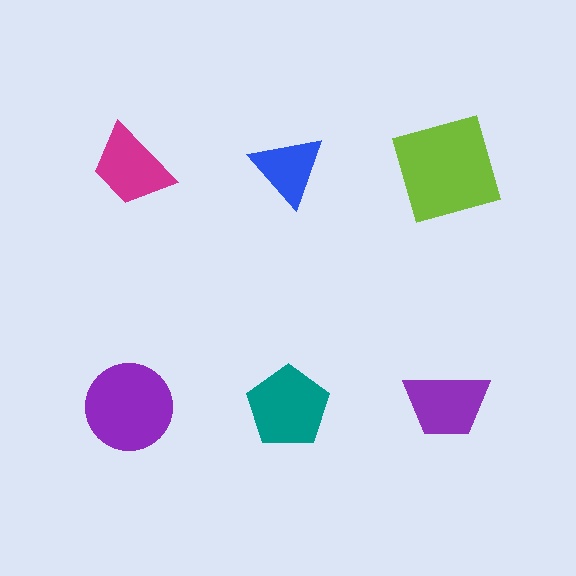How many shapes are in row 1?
3 shapes.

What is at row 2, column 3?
A purple trapezoid.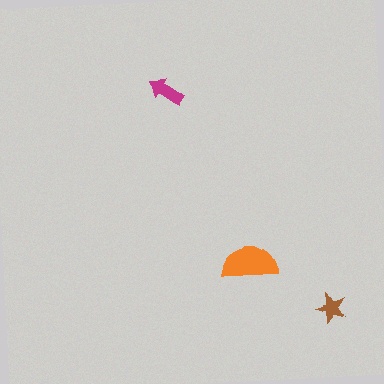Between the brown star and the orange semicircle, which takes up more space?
The orange semicircle.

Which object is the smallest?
The brown star.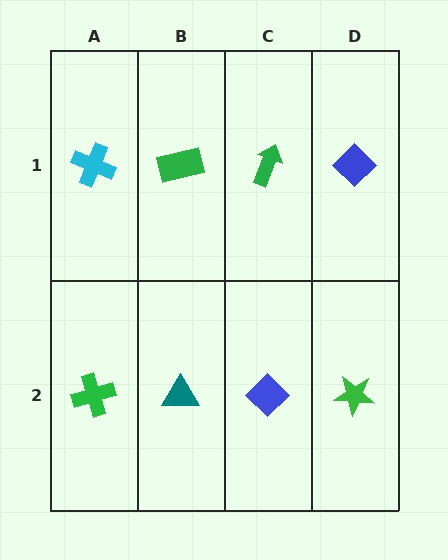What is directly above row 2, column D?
A blue diamond.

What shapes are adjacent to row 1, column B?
A teal triangle (row 2, column B), a cyan cross (row 1, column A), a green arrow (row 1, column C).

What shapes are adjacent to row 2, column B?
A green rectangle (row 1, column B), a green cross (row 2, column A), a blue diamond (row 2, column C).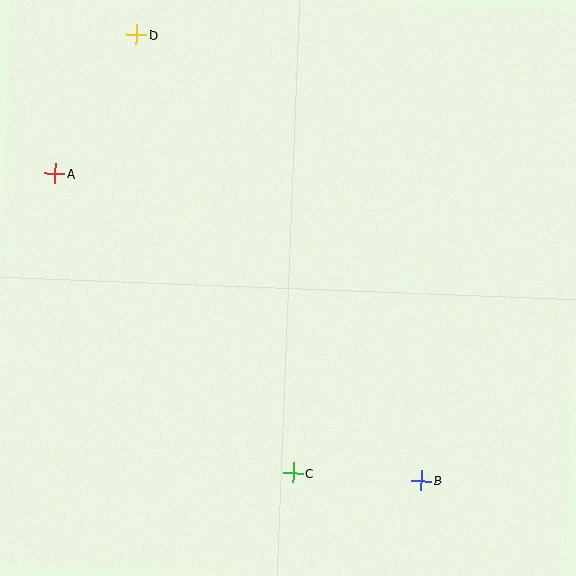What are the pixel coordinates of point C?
Point C is at (293, 473).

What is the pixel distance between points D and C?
The distance between D and C is 466 pixels.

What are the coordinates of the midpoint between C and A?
The midpoint between C and A is at (174, 323).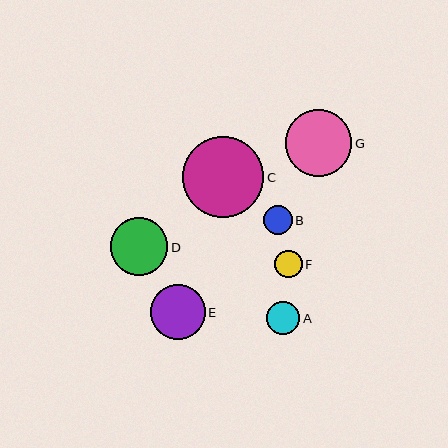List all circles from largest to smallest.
From largest to smallest: C, G, D, E, A, B, F.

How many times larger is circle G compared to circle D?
Circle G is approximately 1.2 times the size of circle D.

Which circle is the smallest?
Circle F is the smallest with a size of approximately 28 pixels.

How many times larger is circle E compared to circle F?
Circle E is approximately 2.0 times the size of circle F.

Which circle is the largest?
Circle C is the largest with a size of approximately 81 pixels.